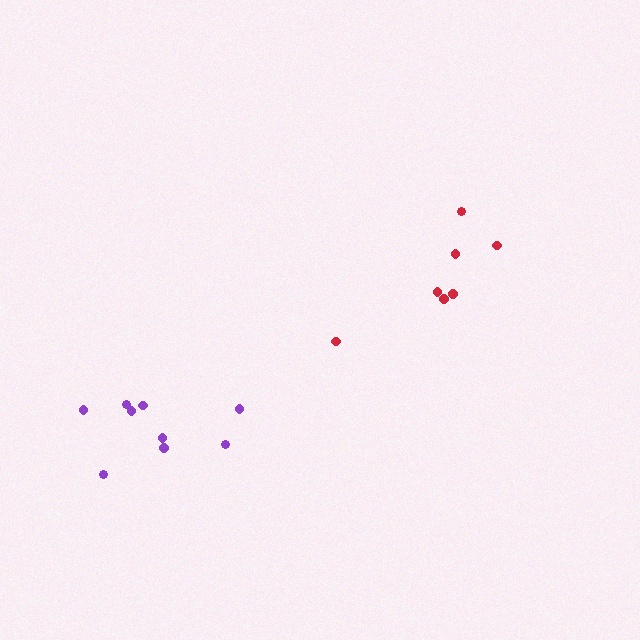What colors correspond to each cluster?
The clusters are colored: purple, red.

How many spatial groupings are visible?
There are 2 spatial groupings.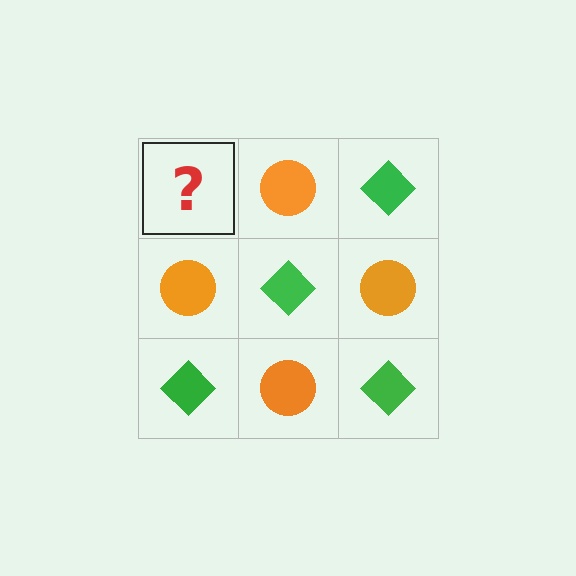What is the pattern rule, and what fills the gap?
The rule is that it alternates green diamond and orange circle in a checkerboard pattern. The gap should be filled with a green diamond.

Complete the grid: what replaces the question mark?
The question mark should be replaced with a green diamond.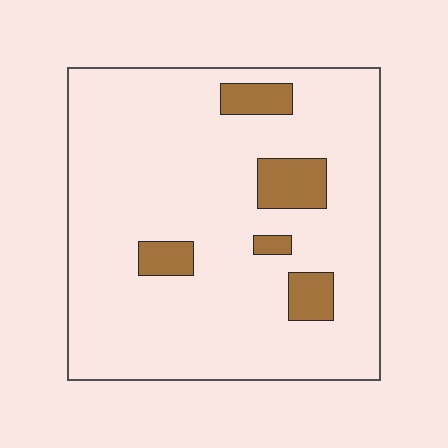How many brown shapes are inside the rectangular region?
5.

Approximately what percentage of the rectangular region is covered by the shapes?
Approximately 10%.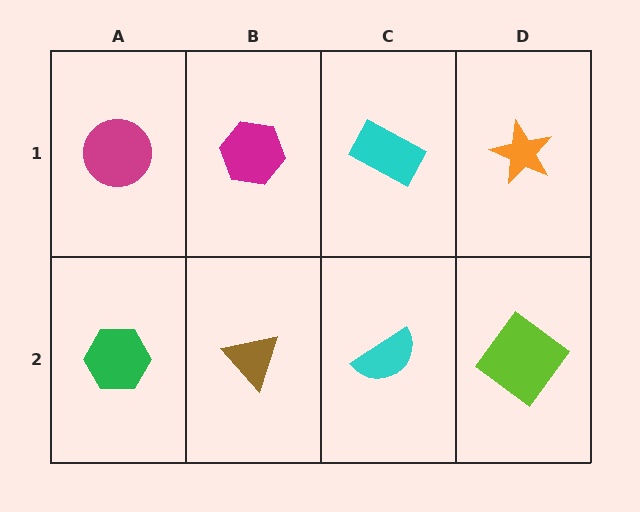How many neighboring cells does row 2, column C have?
3.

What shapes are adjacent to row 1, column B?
A brown triangle (row 2, column B), a magenta circle (row 1, column A), a cyan rectangle (row 1, column C).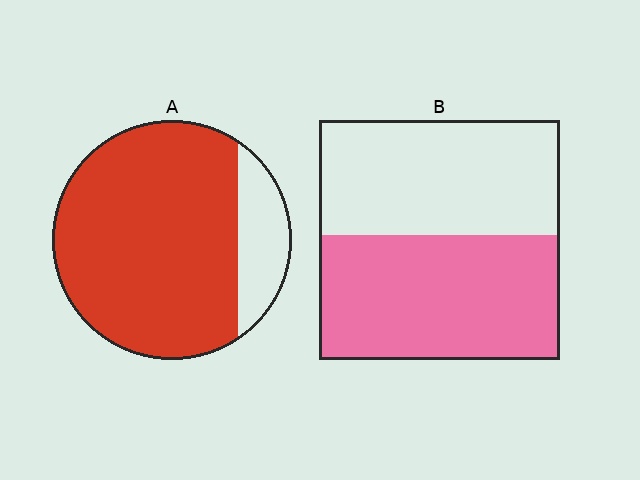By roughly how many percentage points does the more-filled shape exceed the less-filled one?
By roughly 30 percentage points (A over B).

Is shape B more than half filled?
Roughly half.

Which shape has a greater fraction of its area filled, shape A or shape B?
Shape A.